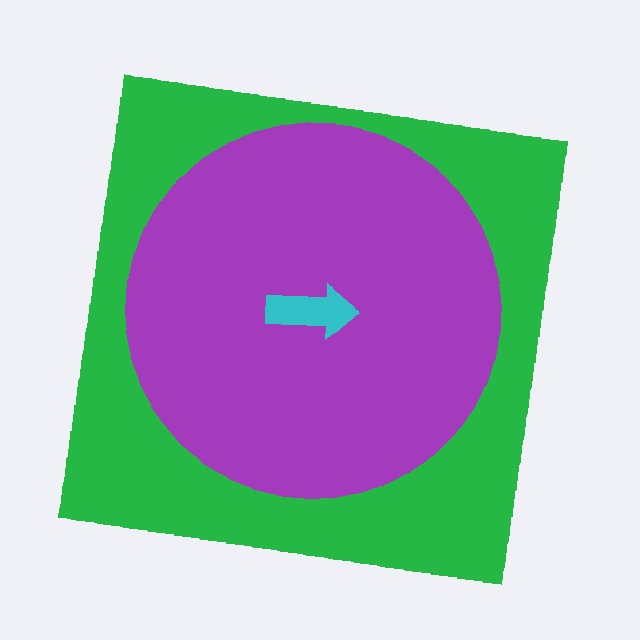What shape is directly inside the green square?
The purple circle.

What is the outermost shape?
The green square.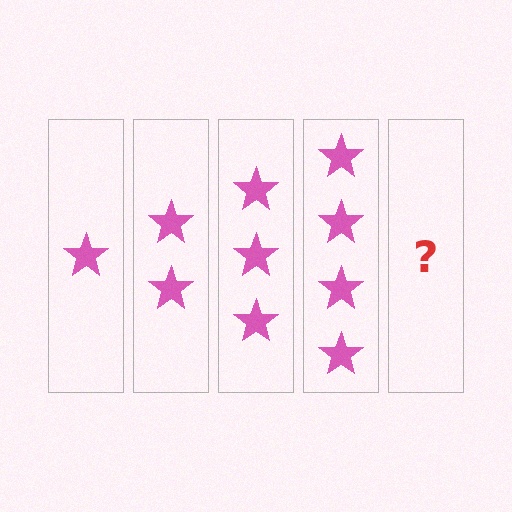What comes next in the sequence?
The next element should be 5 stars.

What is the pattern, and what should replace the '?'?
The pattern is that each step adds one more star. The '?' should be 5 stars.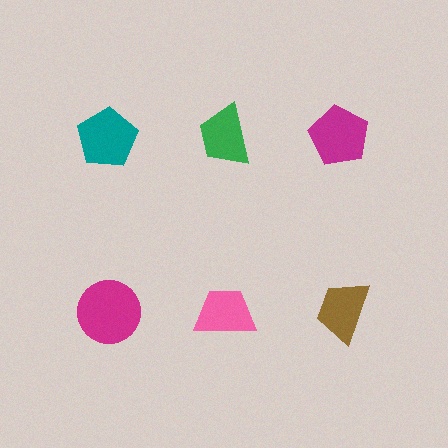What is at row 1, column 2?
A green trapezoid.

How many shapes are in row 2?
3 shapes.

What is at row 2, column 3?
A brown trapezoid.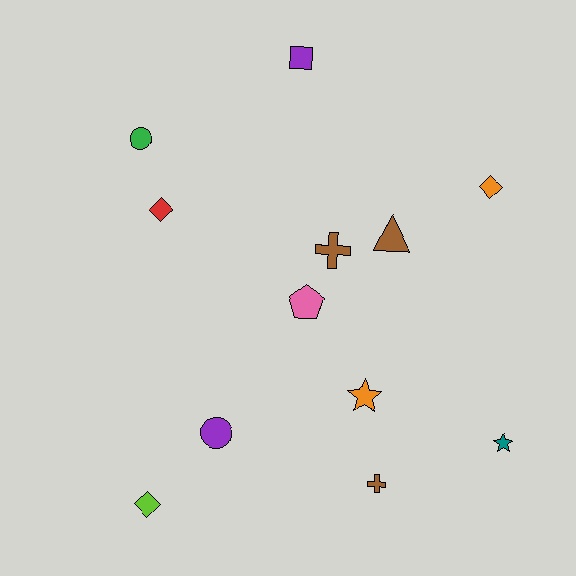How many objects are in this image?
There are 12 objects.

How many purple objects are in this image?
There are 2 purple objects.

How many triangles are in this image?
There is 1 triangle.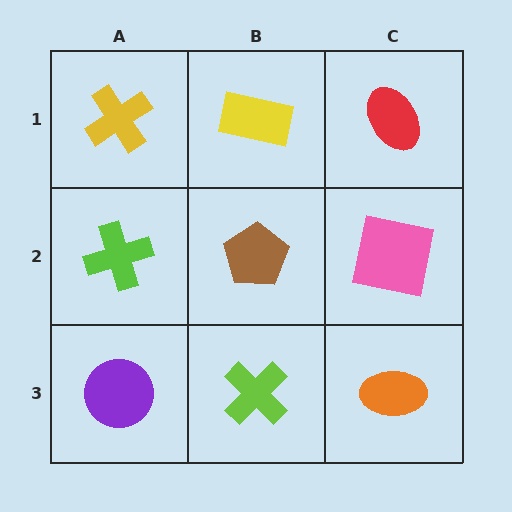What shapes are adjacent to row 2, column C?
A red ellipse (row 1, column C), an orange ellipse (row 3, column C), a brown pentagon (row 2, column B).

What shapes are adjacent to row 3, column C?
A pink square (row 2, column C), a lime cross (row 3, column B).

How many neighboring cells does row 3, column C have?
2.